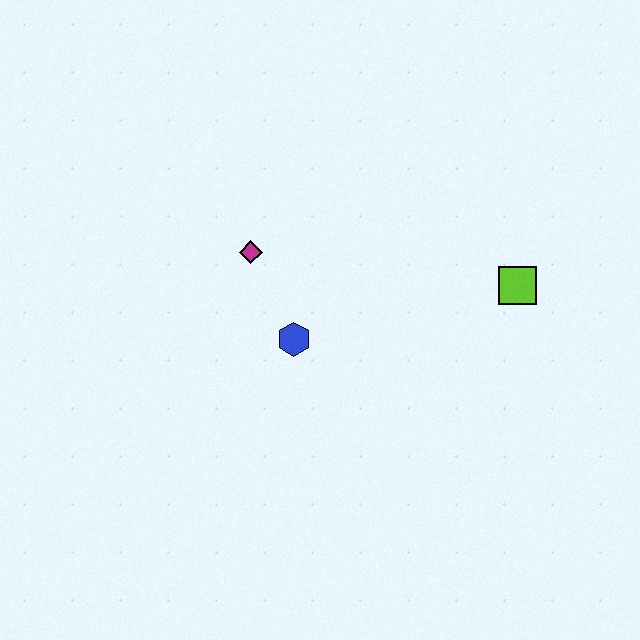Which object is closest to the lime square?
The blue hexagon is closest to the lime square.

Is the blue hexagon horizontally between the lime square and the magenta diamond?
Yes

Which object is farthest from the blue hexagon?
The lime square is farthest from the blue hexagon.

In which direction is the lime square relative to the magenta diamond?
The lime square is to the right of the magenta diamond.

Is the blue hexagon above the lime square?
No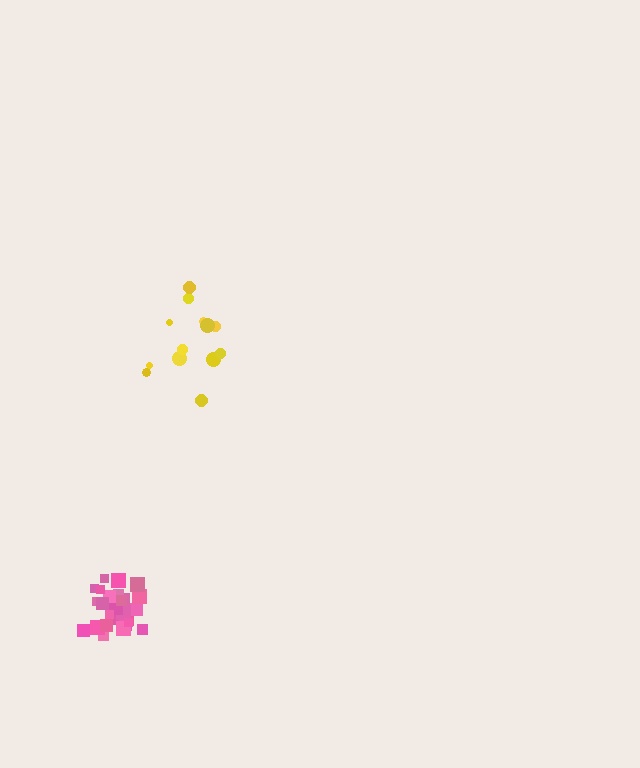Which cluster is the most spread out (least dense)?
Yellow.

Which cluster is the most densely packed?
Pink.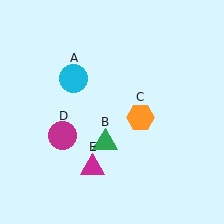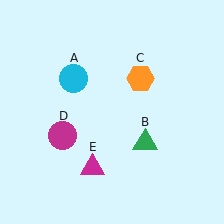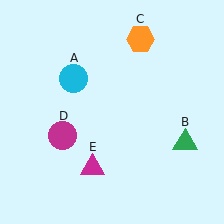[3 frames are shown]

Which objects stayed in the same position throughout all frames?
Cyan circle (object A) and magenta circle (object D) and magenta triangle (object E) remained stationary.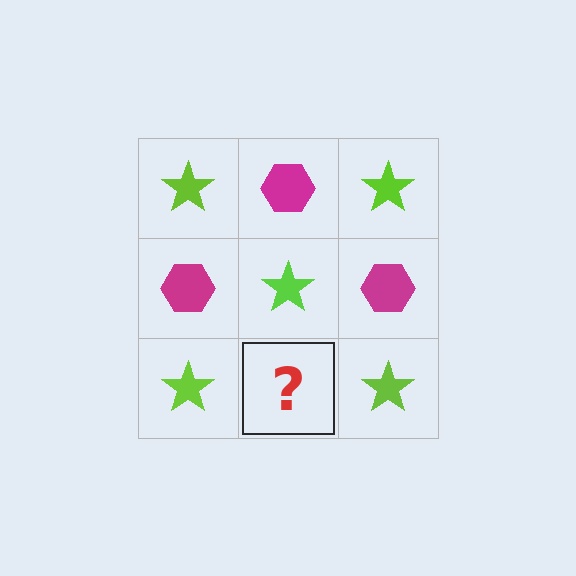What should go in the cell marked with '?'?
The missing cell should contain a magenta hexagon.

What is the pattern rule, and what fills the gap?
The rule is that it alternates lime star and magenta hexagon in a checkerboard pattern. The gap should be filled with a magenta hexagon.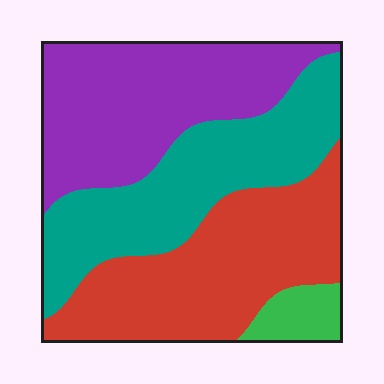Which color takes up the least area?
Green, at roughly 5%.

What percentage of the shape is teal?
Teal covers roughly 30% of the shape.